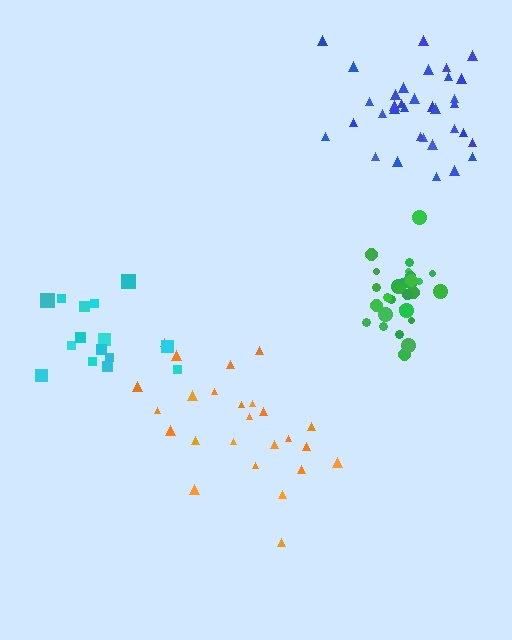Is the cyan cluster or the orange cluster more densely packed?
Cyan.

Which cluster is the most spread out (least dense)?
Orange.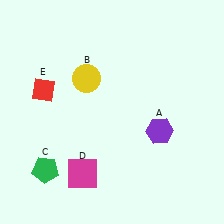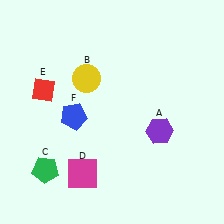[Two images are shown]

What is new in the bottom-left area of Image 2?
A blue pentagon (F) was added in the bottom-left area of Image 2.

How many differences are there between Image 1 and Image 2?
There is 1 difference between the two images.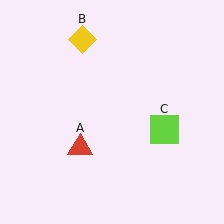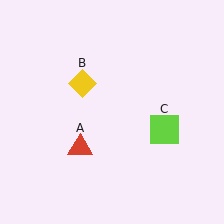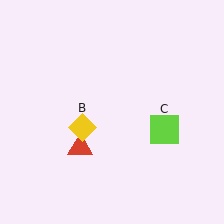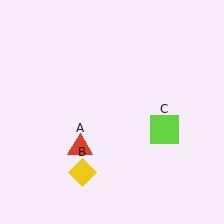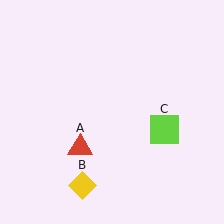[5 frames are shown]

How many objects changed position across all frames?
1 object changed position: yellow diamond (object B).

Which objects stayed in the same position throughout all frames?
Red triangle (object A) and lime square (object C) remained stationary.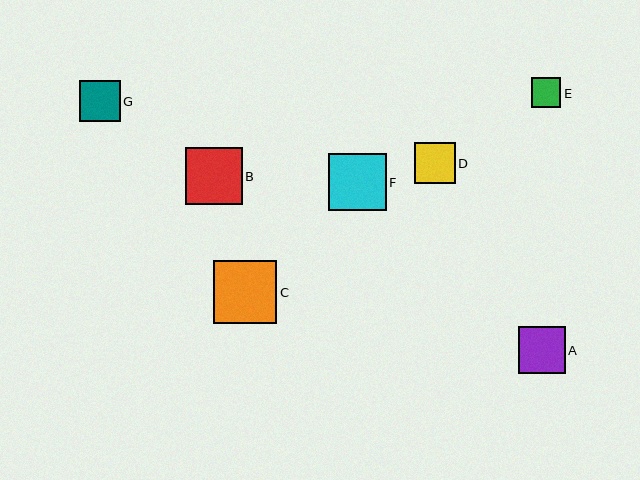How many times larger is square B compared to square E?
Square B is approximately 1.9 times the size of square E.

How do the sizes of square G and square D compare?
Square G and square D are approximately the same size.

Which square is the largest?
Square C is the largest with a size of approximately 64 pixels.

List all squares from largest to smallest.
From largest to smallest: C, F, B, A, G, D, E.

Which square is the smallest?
Square E is the smallest with a size of approximately 29 pixels.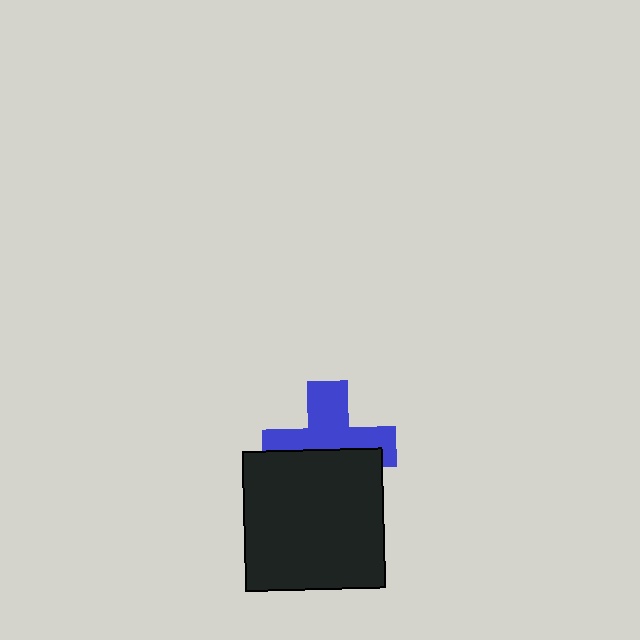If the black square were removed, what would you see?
You would see the complete blue cross.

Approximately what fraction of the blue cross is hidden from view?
Roughly 46% of the blue cross is hidden behind the black square.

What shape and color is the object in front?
The object in front is a black square.